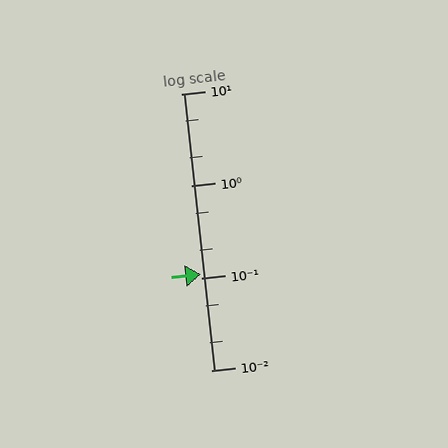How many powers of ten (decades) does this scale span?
The scale spans 3 decades, from 0.01 to 10.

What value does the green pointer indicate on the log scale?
The pointer indicates approximately 0.11.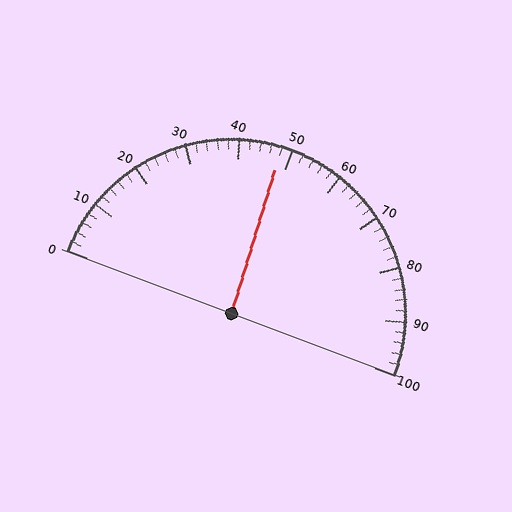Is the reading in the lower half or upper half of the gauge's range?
The reading is in the lower half of the range (0 to 100).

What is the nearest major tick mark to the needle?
The nearest major tick mark is 50.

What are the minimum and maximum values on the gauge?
The gauge ranges from 0 to 100.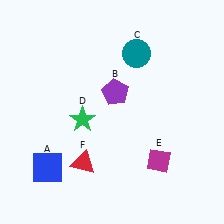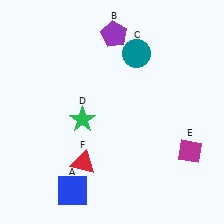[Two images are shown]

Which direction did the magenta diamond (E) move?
The magenta diamond (E) moved right.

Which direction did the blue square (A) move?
The blue square (A) moved right.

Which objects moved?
The objects that moved are: the blue square (A), the purple pentagon (B), the magenta diamond (E).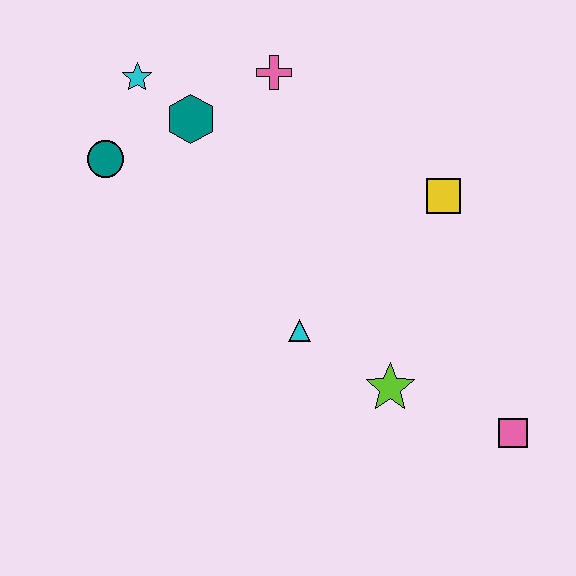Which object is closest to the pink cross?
The teal hexagon is closest to the pink cross.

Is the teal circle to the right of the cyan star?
No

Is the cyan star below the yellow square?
No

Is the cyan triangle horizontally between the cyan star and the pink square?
Yes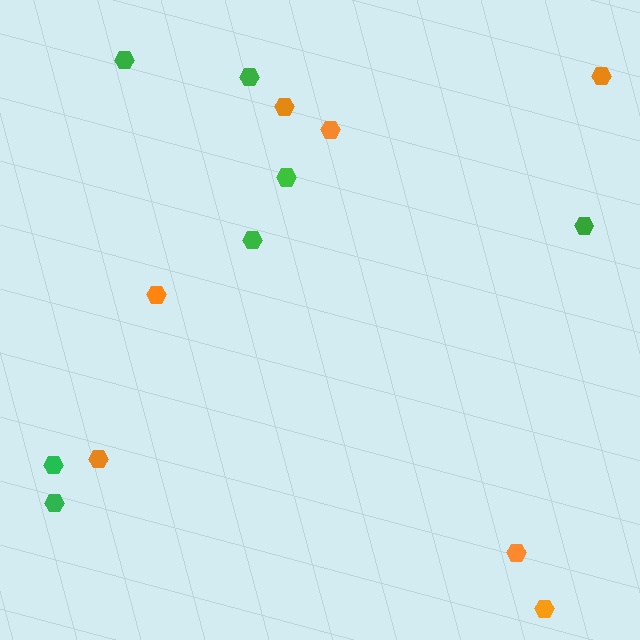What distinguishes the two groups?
There are 2 groups: one group of orange hexagons (7) and one group of green hexagons (7).